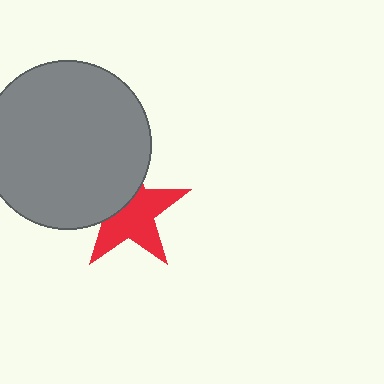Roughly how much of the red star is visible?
About half of it is visible (roughly 62%).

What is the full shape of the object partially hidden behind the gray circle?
The partially hidden object is a red star.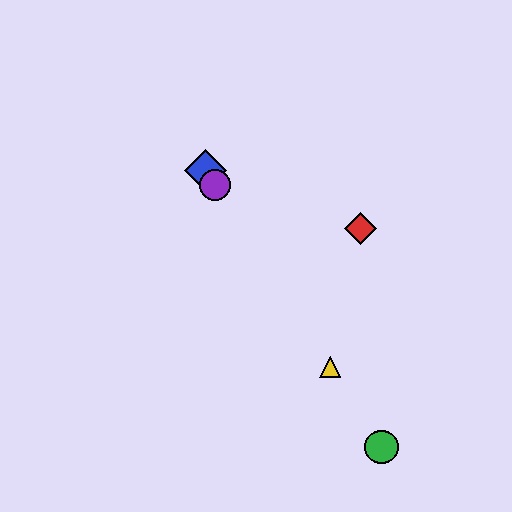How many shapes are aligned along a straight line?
4 shapes (the blue diamond, the green circle, the yellow triangle, the purple circle) are aligned along a straight line.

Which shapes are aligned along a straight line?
The blue diamond, the green circle, the yellow triangle, the purple circle are aligned along a straight line.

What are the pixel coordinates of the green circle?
The green circle is at (381, 447).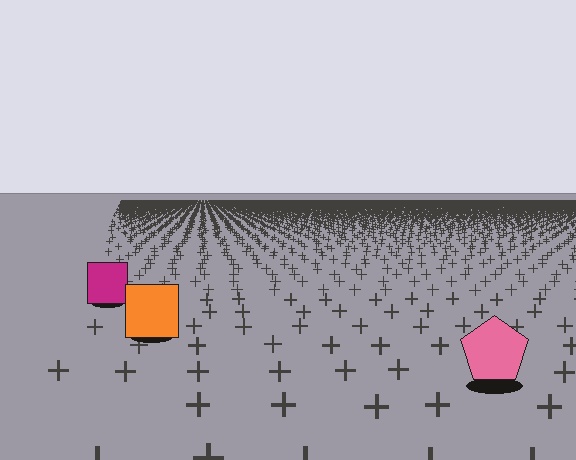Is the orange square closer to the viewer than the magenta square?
Yes. The orange square is closer — you can tell from the texture gradient: the ground texture is coarser near it.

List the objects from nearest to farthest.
From nearest to farthest: the pink pentagon, the orange square, the magenta square.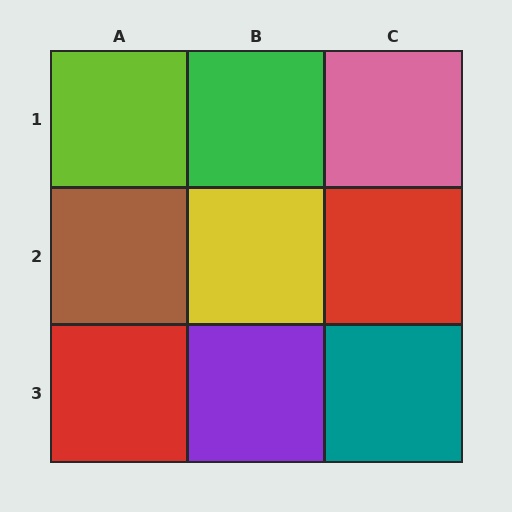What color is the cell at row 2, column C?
Red.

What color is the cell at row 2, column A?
Brown.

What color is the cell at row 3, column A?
Red.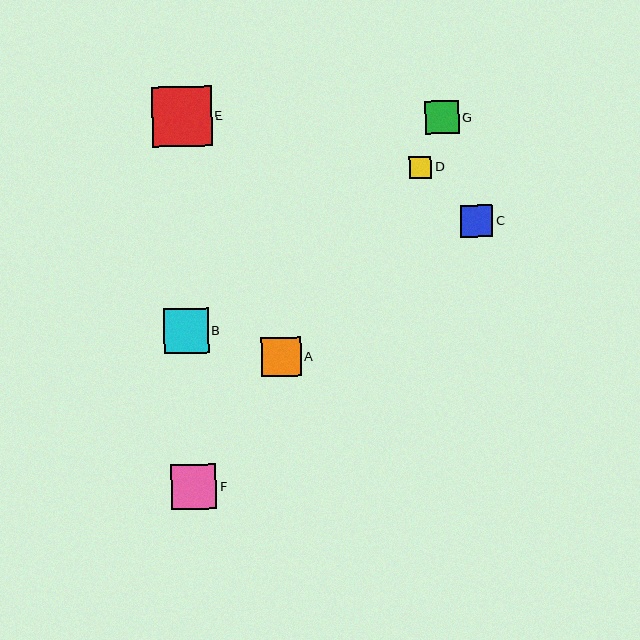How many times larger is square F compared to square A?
Square F is approximately 1.1 times the size of square A.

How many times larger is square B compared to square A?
Square B is approximately 1.1 times the size of square A.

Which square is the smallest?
Square D is the smallest with a size of approximately 22 pixels.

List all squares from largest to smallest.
From largest to smallest: E, B, F, A, G, C, D.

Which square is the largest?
Square E is the largest with a size of approximately 59 pixels.